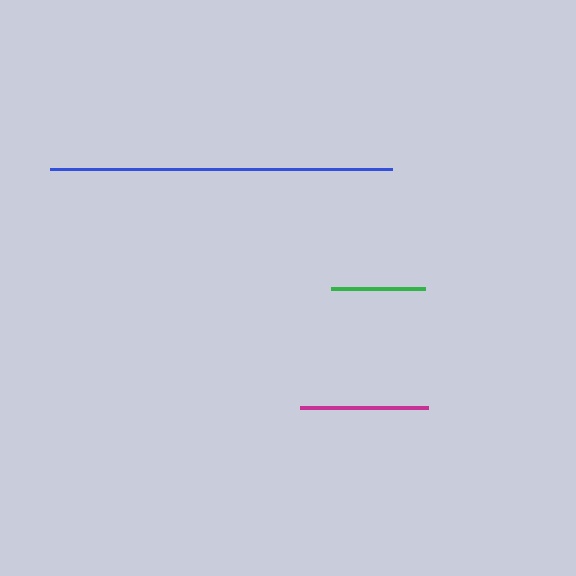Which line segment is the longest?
The blue line is the longest at approximately 342 pixels.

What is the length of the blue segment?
The blue segment is approximately 342 pixels long.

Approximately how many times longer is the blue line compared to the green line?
The blue line is approximately 3.6 times the length of the green line.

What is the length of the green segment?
The green segment is approximately 94 pixels long.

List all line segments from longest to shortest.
From longest to shortest: blue, magenta, green.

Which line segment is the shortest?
The green line is the shortest at approximately 94 pixels.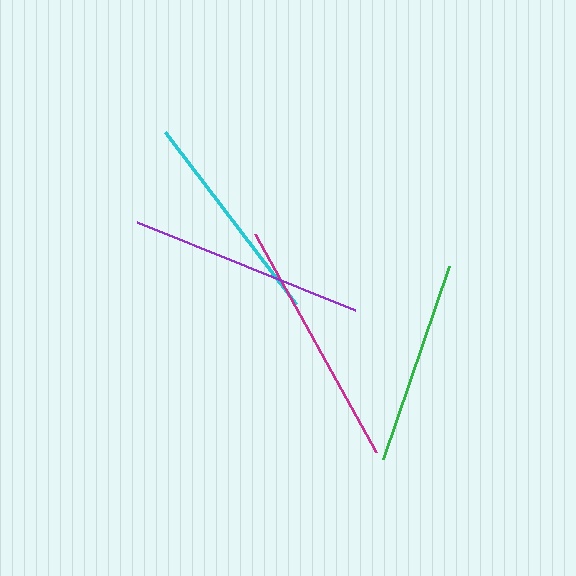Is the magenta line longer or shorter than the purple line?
The magenta line is longer than the purple line.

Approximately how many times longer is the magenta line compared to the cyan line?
The magenta line is approximately 1.2 times the length of the cyan line.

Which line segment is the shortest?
The green line is the shortest at approximately 203 pixels.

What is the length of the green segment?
The green segment is approximately 203 pixels long.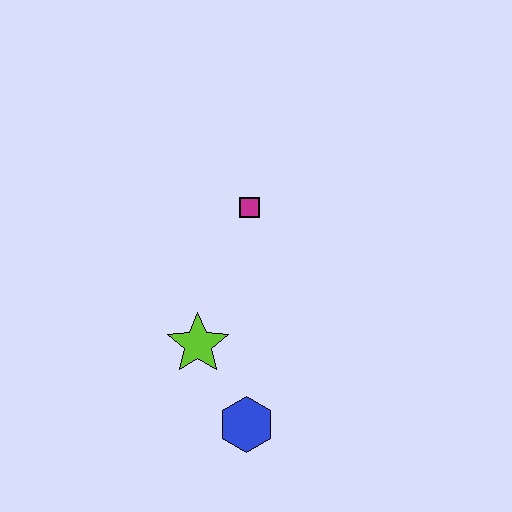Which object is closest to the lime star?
The blue hexagon is closest to the lime star.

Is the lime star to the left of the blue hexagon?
Yes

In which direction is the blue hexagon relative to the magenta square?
The blue hexagon is below the magenta square.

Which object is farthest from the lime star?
The magenta square is farthest from the lime star.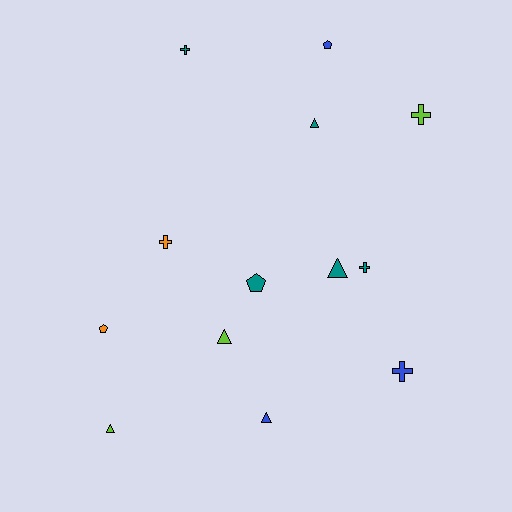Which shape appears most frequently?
Triangle, with 5 objects.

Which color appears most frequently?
Teal, with 5 objects.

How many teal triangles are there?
There are 2 teal triangles.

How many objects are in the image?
There are 13 objects.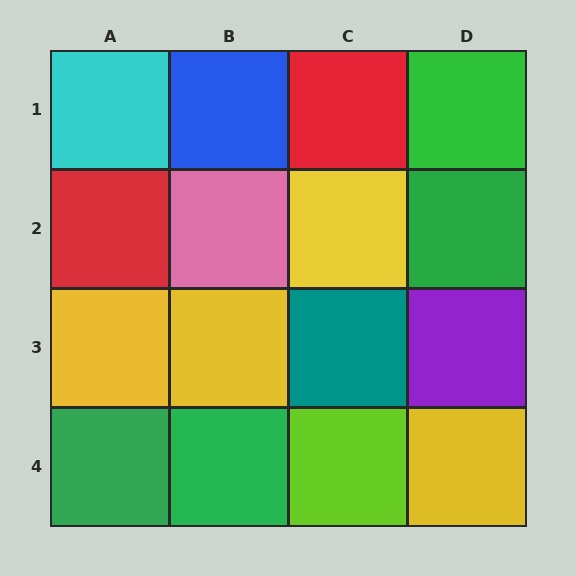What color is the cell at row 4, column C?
Lime.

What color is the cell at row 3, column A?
Yellow.